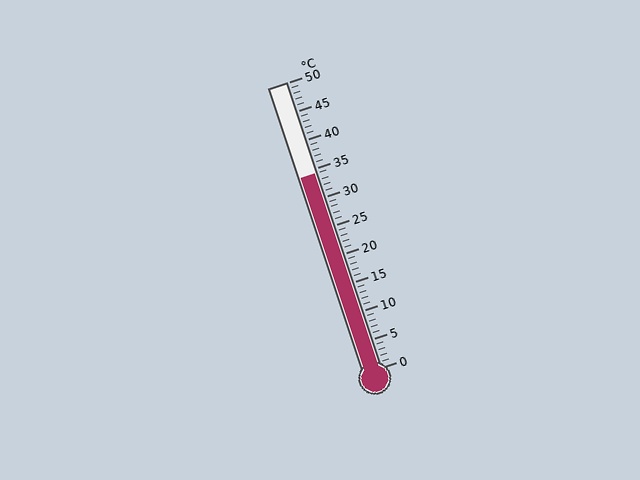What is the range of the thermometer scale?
The thermometer scale ranges from 0°C to 50°C.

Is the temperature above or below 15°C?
The temperature is above 15°C.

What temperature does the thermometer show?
The thermometer shows approximately 34°C.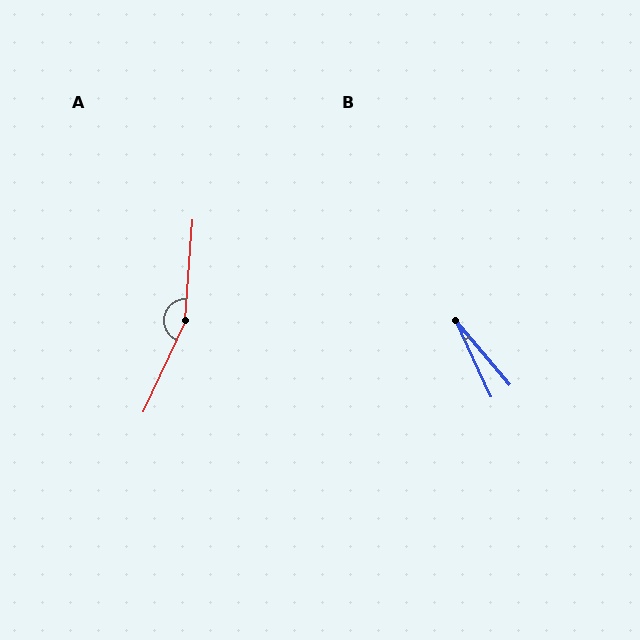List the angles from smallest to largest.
B (15°), A (159°).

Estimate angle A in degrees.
Approximately 159 degrees.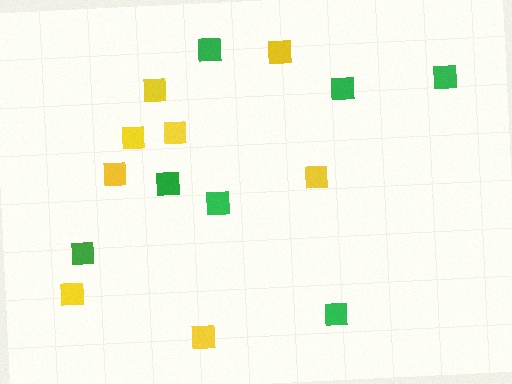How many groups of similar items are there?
There are 2 groups: one group of green squares (7) and one group of yellow squares (8).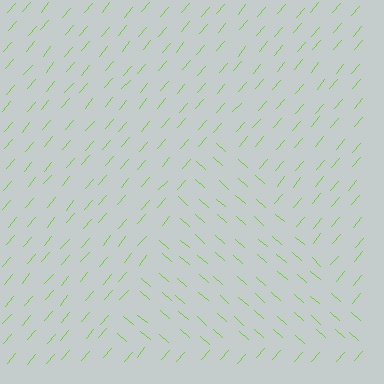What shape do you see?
I see a triangle.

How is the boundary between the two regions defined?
The boundary is defined purely by a change in line orientation (approximately 89 degrees difference). All lines are the same color and thickness.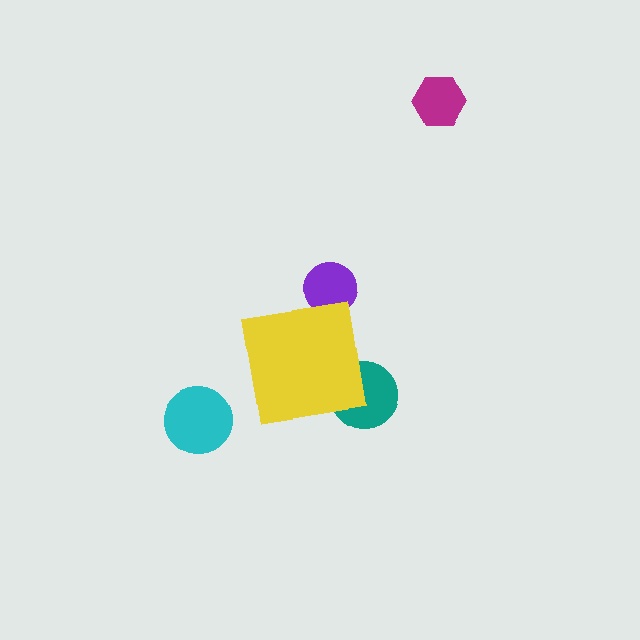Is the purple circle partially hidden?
Yes, the purple circle is partially hidden behind the yellow square.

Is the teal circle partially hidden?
Yes, the teal circle is partially hidden behind the yellow square.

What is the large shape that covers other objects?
A yellow square.